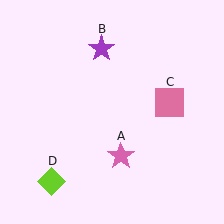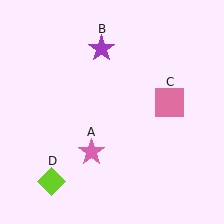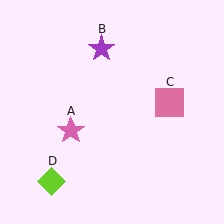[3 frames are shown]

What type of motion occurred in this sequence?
The pink star (object A) rotated clockwise around the center of the scene.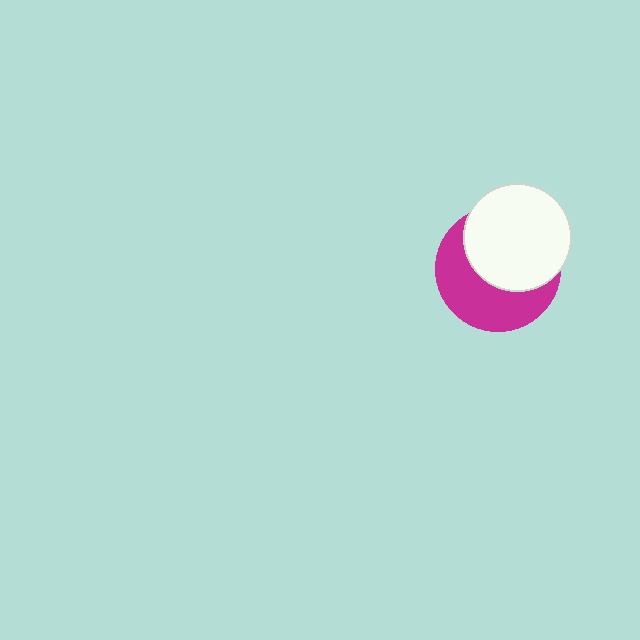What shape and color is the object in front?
The object in front is a white circle.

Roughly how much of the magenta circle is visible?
About half of it is visible (roughly 48%).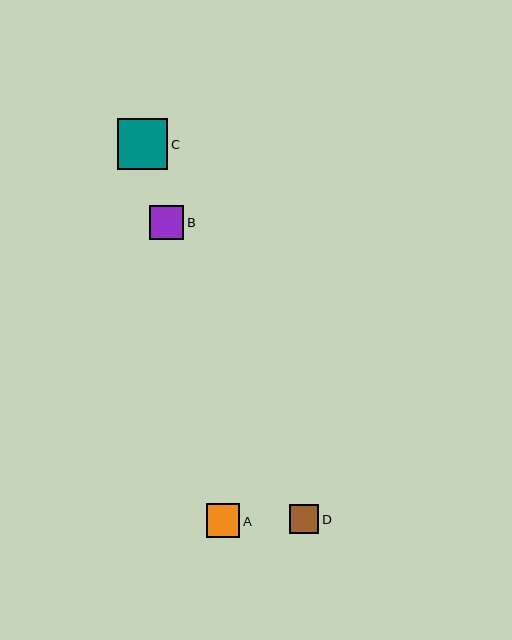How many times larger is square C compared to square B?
Square C is approximately 1.5 times the size of square B.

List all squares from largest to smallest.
From largest to smallest: C, B, A, D.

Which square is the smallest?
Square D is the smallest with a size of approximately 29 pixels.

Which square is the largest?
Square C is the largest with a size of approximately 51 pixels.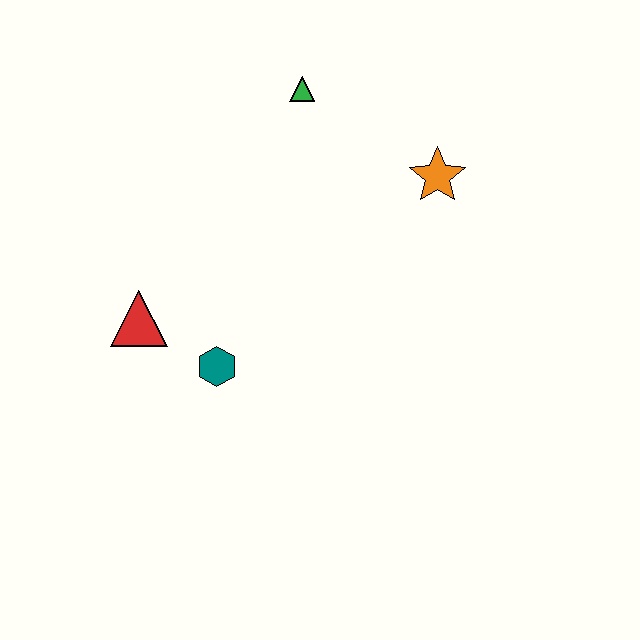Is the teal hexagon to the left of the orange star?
Yes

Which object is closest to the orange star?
The green triangle is closest to the orange star.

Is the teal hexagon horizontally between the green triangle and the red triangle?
Yes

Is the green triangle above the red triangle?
Yes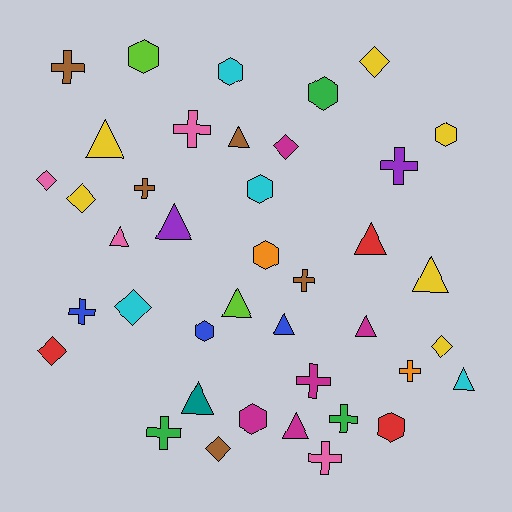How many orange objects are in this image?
There are 2 orange objects.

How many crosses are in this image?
There are 11 crosses.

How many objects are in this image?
There are 40 objects.